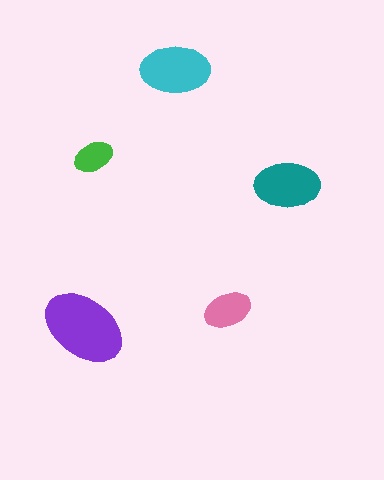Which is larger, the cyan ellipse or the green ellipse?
The cyan one.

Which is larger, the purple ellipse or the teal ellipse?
The purple one.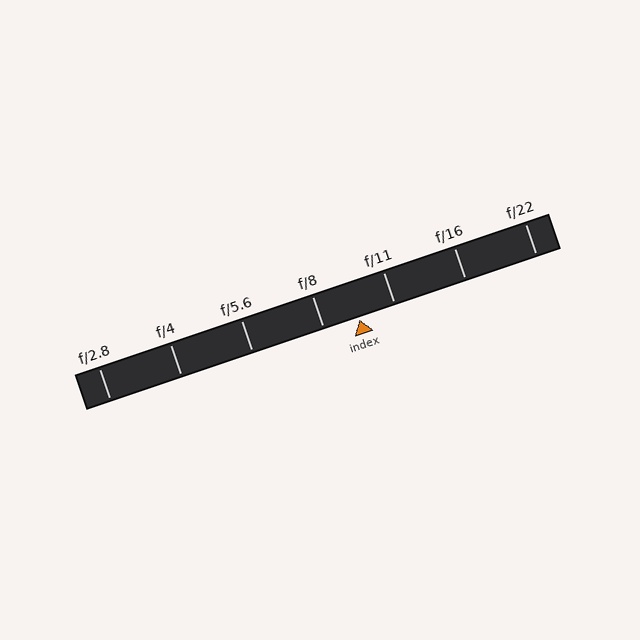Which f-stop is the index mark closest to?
The index mark is closest to f/8.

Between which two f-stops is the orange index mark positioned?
The index mark is between f/8 and f/11.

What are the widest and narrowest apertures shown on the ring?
The widest aperture shown is f/2.8 and the narrowest is f/22.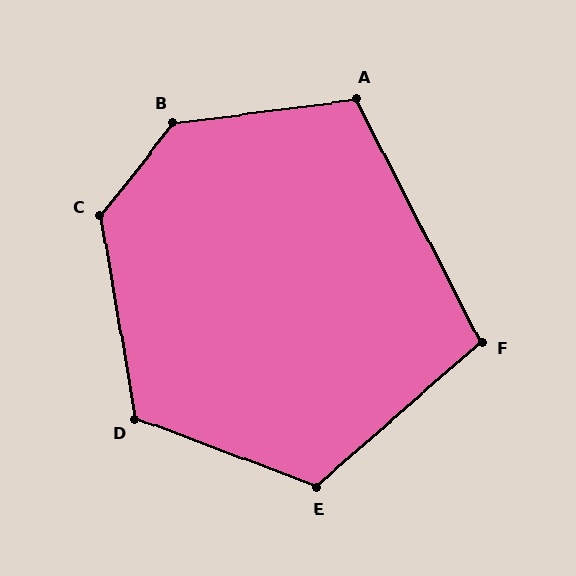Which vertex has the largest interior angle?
B, at approximately 136 degrees.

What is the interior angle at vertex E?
Approximately 118 degrees (obtuse).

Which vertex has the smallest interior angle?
F, at approximately 104 degrees.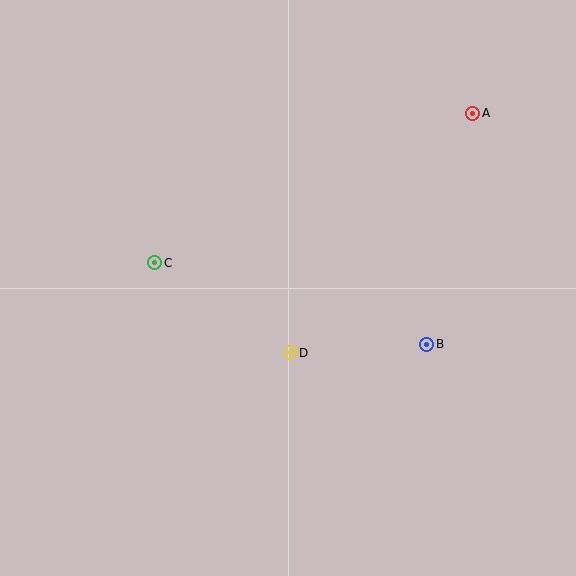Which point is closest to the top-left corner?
Point C is closest to the top-left corner.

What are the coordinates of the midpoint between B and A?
The midpoint between B and A is at (450, 229).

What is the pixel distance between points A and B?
The distance between A and B is 236 pixels.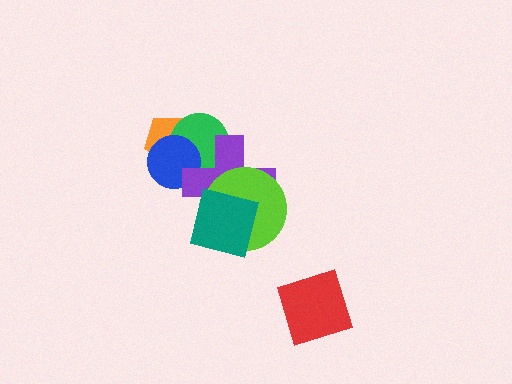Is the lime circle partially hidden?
Yes, it is partially covered by another shape.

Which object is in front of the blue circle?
The purple cross is in front of the blue circle.